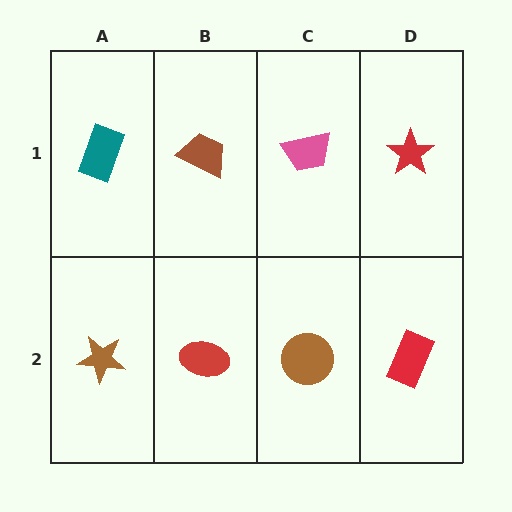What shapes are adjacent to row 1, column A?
A brown star (row 2, column A), a brown trapezoid (row 1, column B).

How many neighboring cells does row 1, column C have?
3.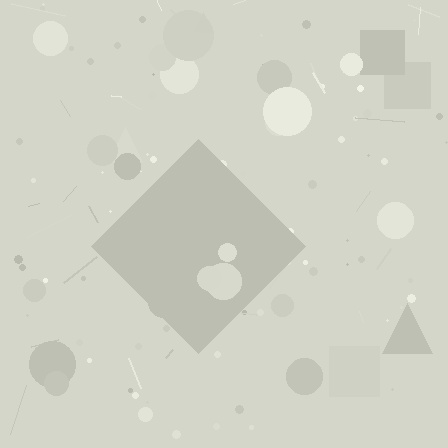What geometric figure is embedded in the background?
A diamond is embedded in the background.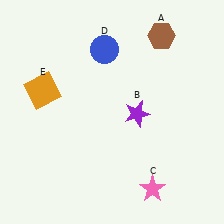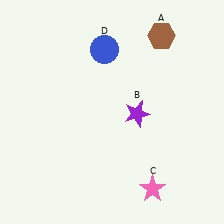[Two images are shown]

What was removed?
The orange square (E) was removed in Image 2.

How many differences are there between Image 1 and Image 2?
There is 1 difference between the two images.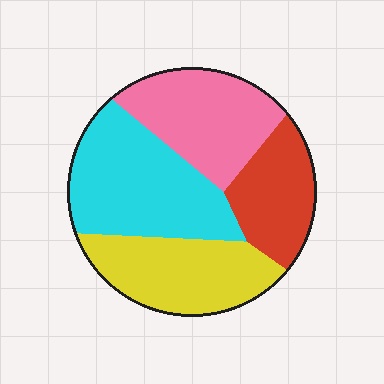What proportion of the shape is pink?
Pink takes up about one quarter (1/4) of the shape.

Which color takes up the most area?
Cyan, at roughly 30%.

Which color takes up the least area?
Red, at roughly 20%.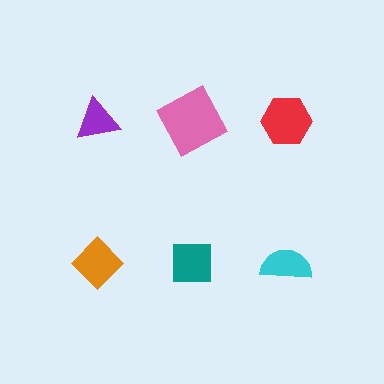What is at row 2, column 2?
A teal square.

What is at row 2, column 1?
An orange diamond.